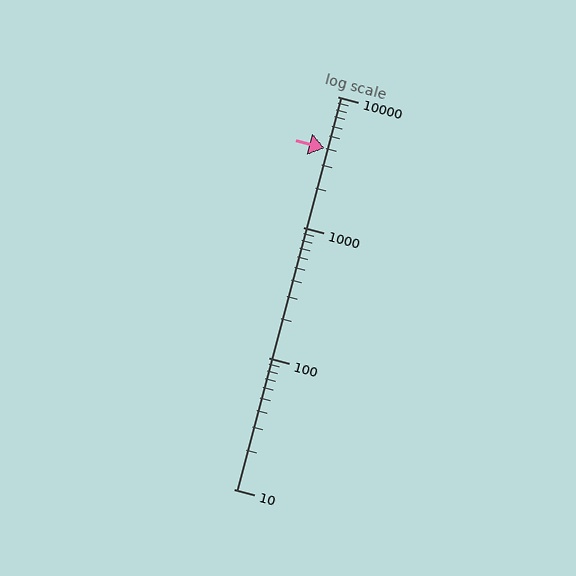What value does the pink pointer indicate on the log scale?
The pointer indicates approximately 4000.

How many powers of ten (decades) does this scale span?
The scale spans 3 decades, from 10 to 10000.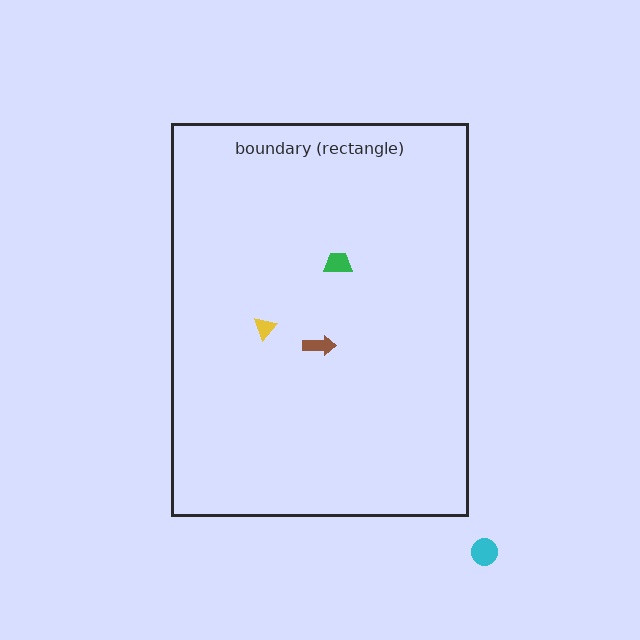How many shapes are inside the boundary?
3 inside, 1 outside.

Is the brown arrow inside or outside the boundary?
Inside.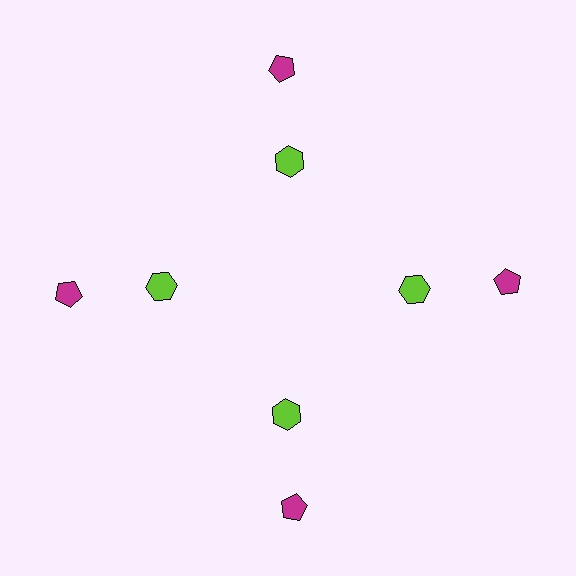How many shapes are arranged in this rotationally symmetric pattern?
There are 8 shapes, arranged in 4 groups of 2.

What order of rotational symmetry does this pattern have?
This pattern has 4-fold rotational symmetry.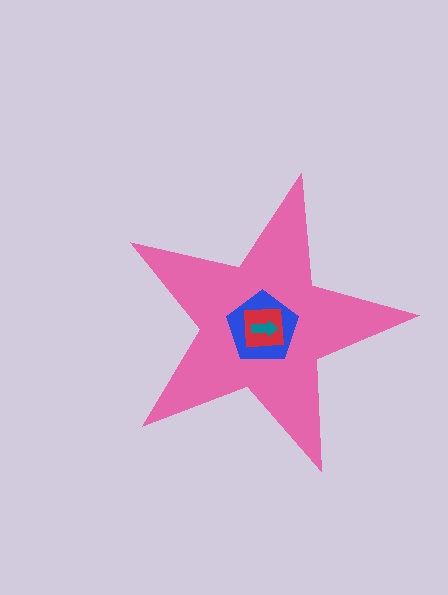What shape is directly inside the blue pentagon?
The red square.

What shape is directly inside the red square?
The teal arrow.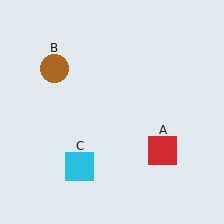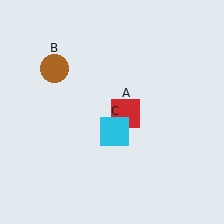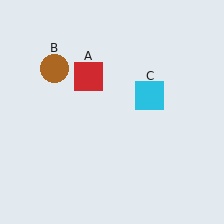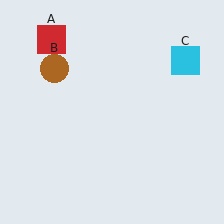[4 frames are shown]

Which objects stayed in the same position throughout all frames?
Brown circle (object B) remained stationary.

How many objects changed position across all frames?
2 objects changed position: red square (object A), cyan square (object C).